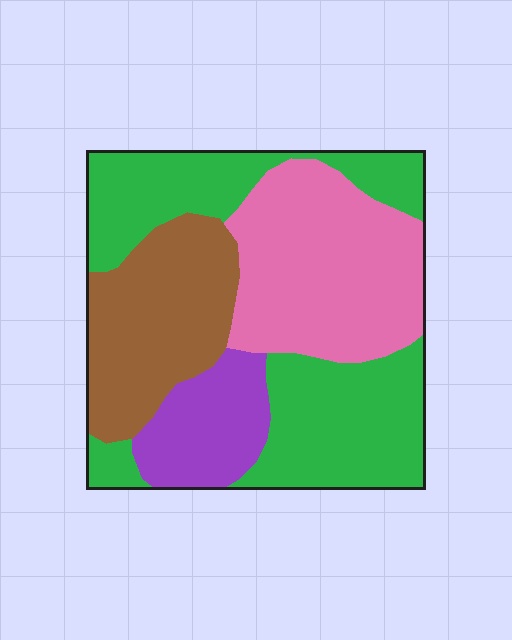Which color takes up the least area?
Purple, at roughly 10%.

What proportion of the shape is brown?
Brown covers roughly 20% of the shape.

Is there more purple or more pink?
Pink.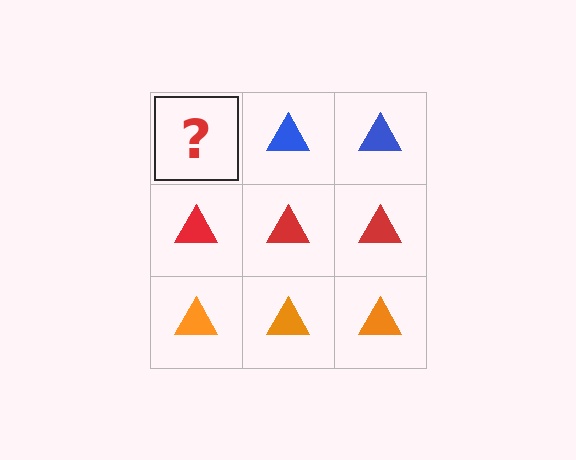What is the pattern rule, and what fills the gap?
The rule is that each row has a consistent color. The gap should be filled with a blue triangle.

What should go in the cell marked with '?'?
The missing cell should contain a blue triangle.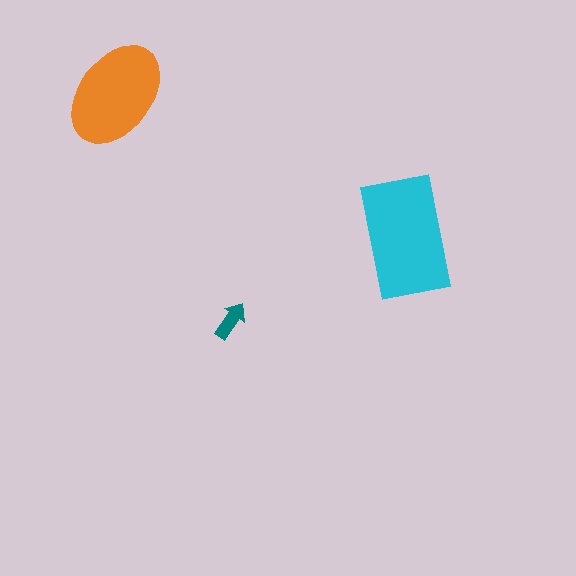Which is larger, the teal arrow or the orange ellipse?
The orange ellipse.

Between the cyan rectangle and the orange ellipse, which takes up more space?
The cyan rectangle.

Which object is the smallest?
The teal arrow.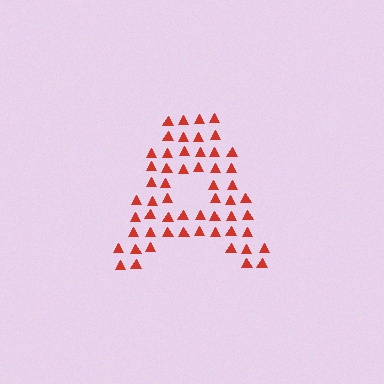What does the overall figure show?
The overall figure shows the letter A.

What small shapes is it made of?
It is made of small triangles.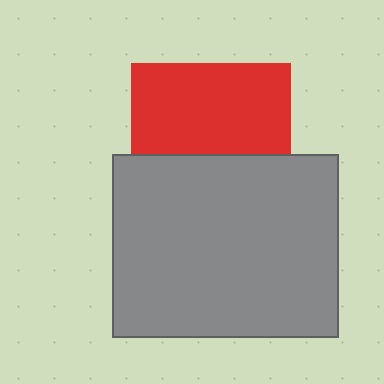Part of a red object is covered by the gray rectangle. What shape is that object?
It is a square.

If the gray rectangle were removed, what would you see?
You would see the complete red square.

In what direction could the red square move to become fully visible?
The red square could move up. That would shift it out from behind the gray rectangle entirely.